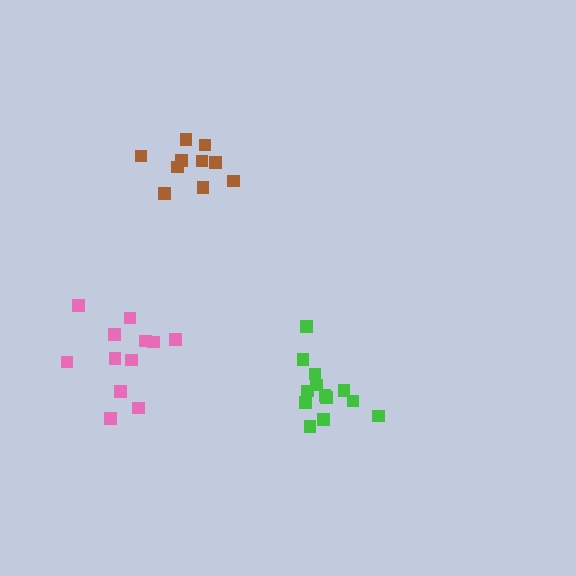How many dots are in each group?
Group 1: 13 dots, Group 2: 10 dots, Group 3: 12 dots (35 total).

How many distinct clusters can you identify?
There are 3 distinct clusters.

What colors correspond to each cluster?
The clusters are colored: green, brown, pink.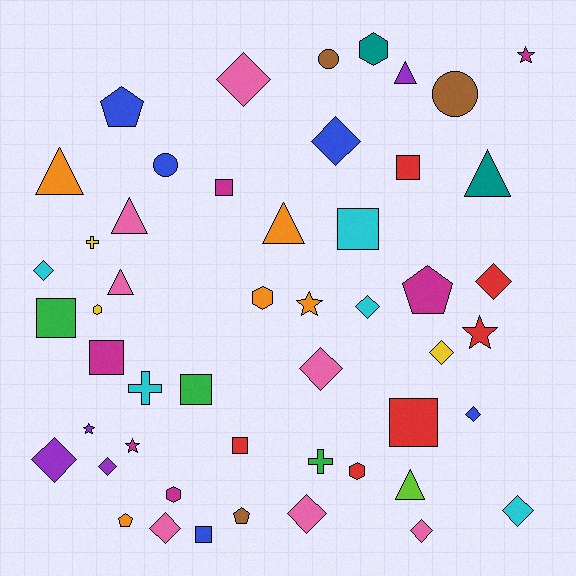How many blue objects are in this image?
There are 5 blue objects.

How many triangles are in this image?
There are 7 triangles.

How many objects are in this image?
There are 50 objects.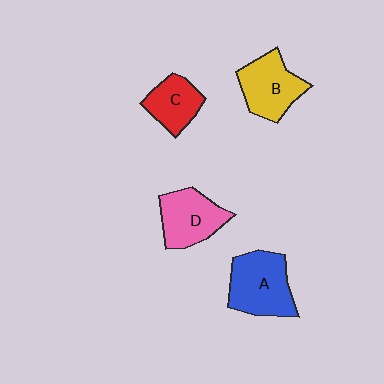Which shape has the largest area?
Shape A (blue).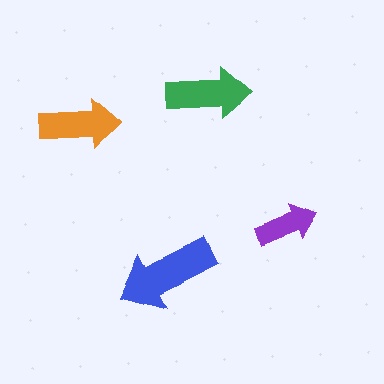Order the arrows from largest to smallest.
the blue one, the green one, the orange one, the purple one.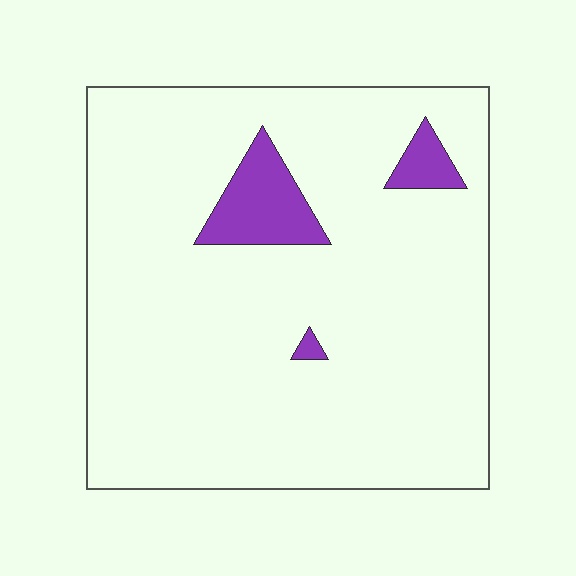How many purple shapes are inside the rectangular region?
3.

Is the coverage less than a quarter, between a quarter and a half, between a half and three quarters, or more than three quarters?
Less than a quarter.